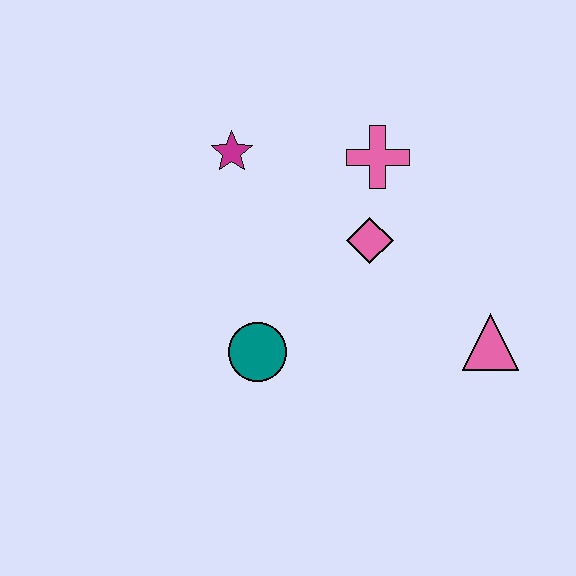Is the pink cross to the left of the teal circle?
No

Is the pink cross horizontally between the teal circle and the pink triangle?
Yes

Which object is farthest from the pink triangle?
The magenta star is farthest from the pink triangle.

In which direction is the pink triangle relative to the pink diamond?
The pink triangle is to the right of the pink diamond.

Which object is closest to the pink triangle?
The pink diamond is closest to the pink triangle.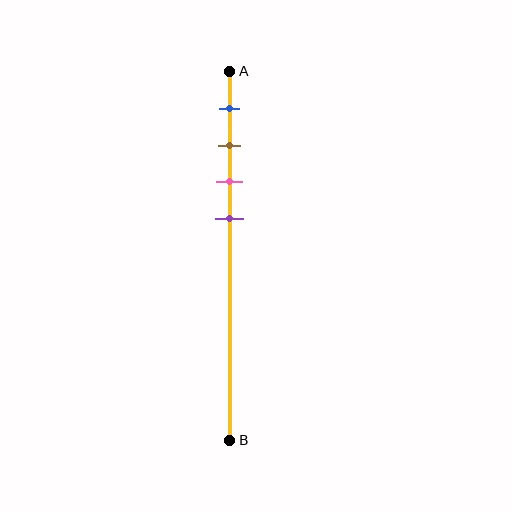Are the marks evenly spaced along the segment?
Yes, the marks are approximately evenly spaced.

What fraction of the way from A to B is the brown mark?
The brown mark is approximately 20% (0.2) of the way from A to B.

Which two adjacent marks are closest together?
The brown and pink marks are the closest adjacent pair.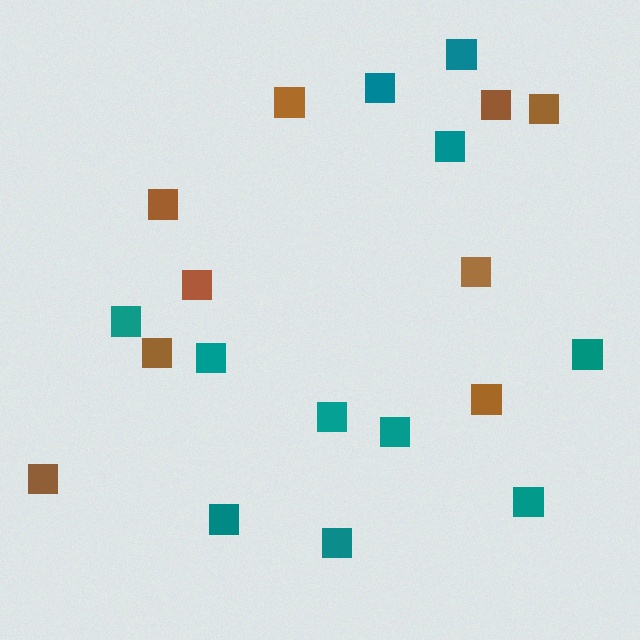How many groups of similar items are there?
There are 2 groups: one group of teal squares (11) and one group of brown squares (9).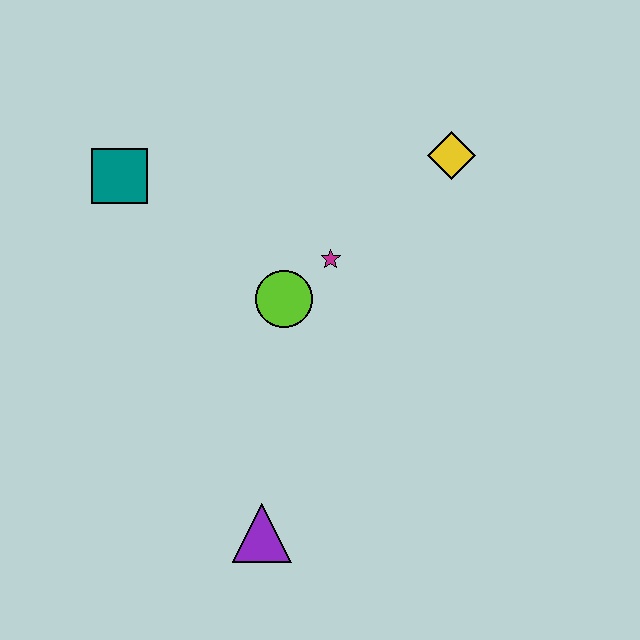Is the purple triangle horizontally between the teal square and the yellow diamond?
Yes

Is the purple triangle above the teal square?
No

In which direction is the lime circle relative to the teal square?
The lime circle is to the right of the teal square.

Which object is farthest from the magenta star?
The purple triangle is farthest from the magenta star.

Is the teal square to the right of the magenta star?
No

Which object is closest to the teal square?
The lime circle is closest to the teal square.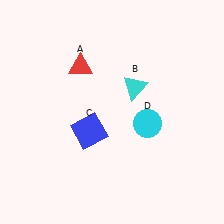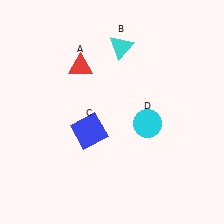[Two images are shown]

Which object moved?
The cyan triangle (B) moved up.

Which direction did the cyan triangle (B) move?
The cyan triangle (B) moved up.